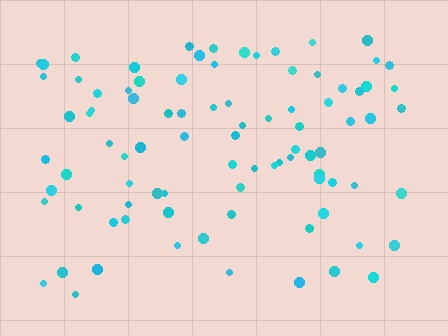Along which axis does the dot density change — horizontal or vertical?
Vertical.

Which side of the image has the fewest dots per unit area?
The bottom.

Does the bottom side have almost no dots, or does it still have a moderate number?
Still a moderate number, just noticeably fewer than the top.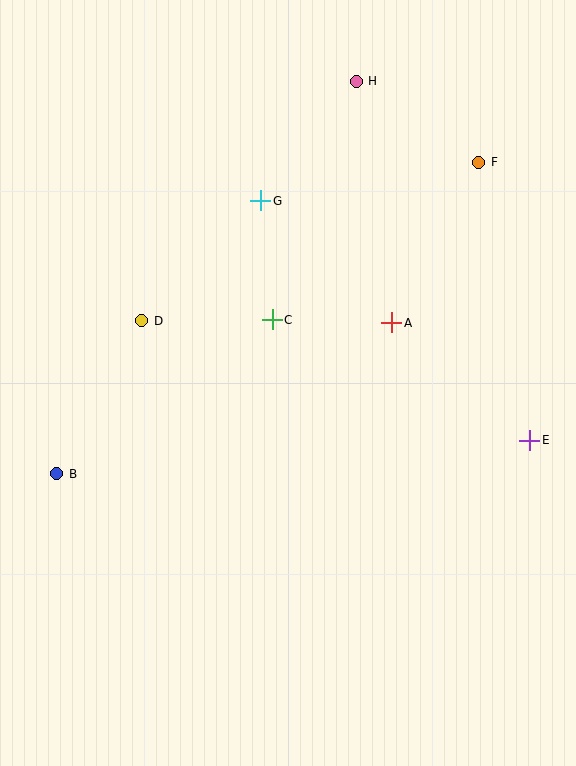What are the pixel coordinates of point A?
Point A is at (392, 323).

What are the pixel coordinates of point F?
Point F is at (479, 162).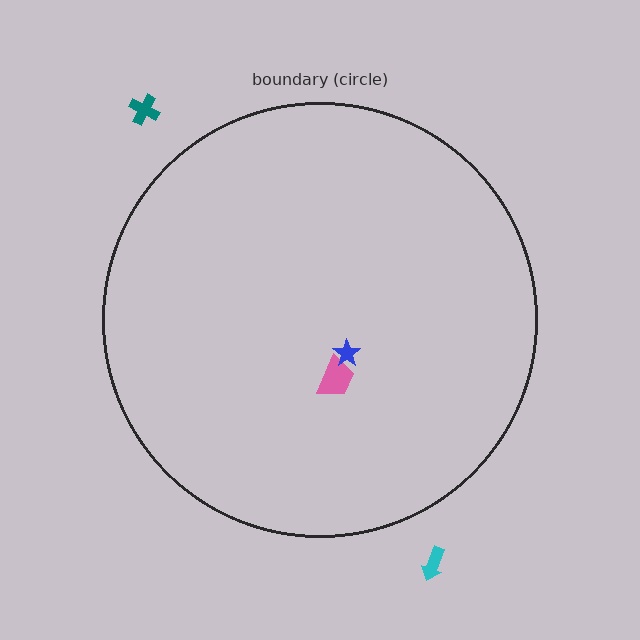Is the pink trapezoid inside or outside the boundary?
Inside.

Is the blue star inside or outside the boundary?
Inside.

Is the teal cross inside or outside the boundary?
Outside.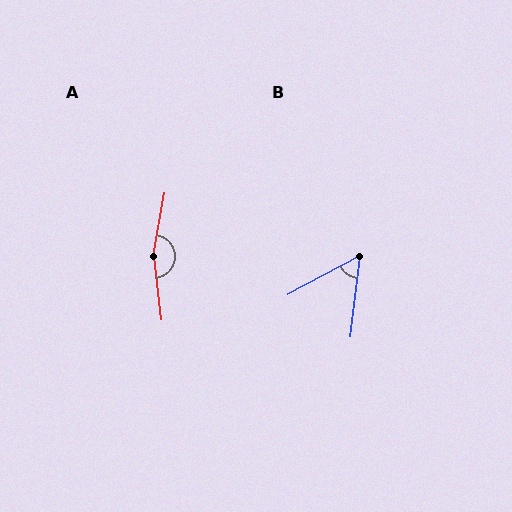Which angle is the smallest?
B, at approximately 56 degrees.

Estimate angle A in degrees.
Approximately 163 degrees.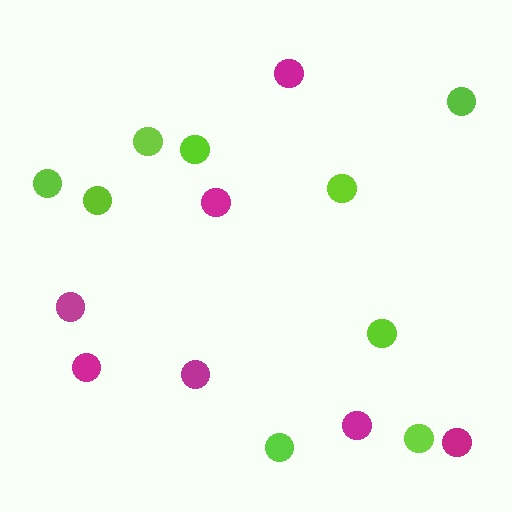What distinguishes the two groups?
There are 2 groups: one group of lime circles (9) and one group of magenta circles (7).